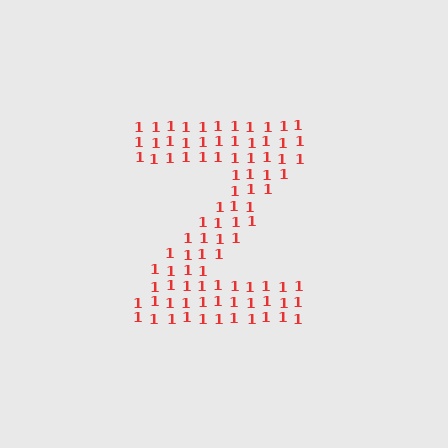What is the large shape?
The large shape is the letter Z.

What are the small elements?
The small elements are digit 1's.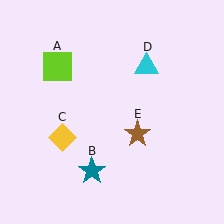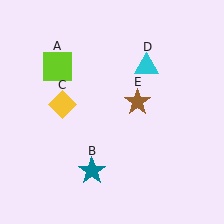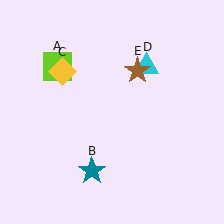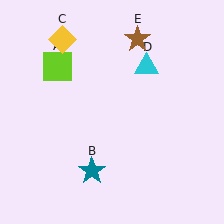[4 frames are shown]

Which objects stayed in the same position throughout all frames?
Lime square (object A) and teal star (object B) and cyan triangle (object D) remained stationary.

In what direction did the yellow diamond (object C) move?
The yellow diamond (object C) moved up.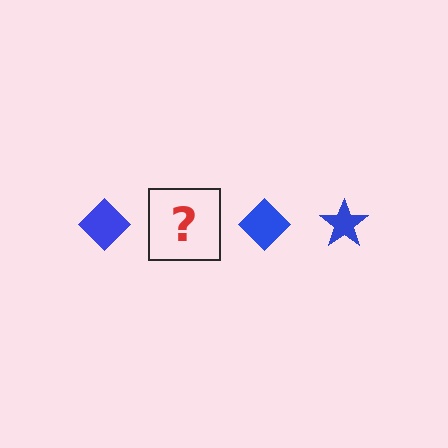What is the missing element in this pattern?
The missing element is a blue star.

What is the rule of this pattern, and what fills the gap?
The rule is that the pattern cycles through diamond, star shapes in blue. The gap should be filled with a blue star.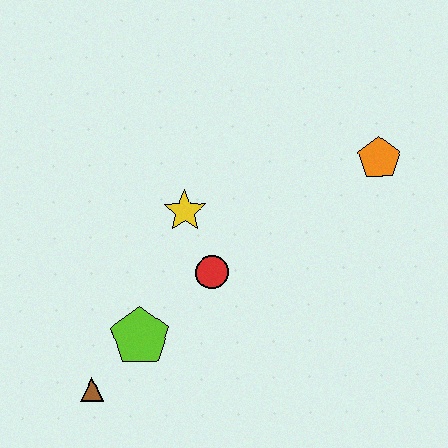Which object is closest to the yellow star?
The red circle is closest to the yellow star.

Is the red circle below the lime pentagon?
No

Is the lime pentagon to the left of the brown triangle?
No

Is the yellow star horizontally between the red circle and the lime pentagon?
Yes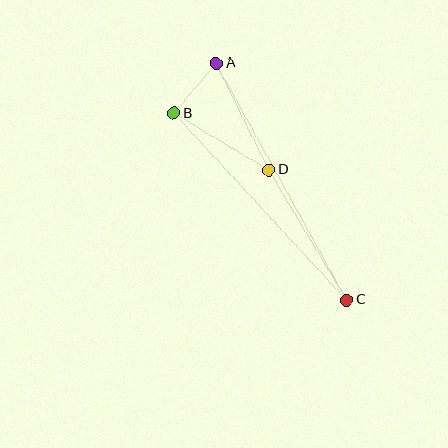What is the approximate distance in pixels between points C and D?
The distance between C and D is approximately 151 pixels.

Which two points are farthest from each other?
Points A and C are farthest from each other.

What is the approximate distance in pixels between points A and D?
The distance between A and D is approximately 119 pixels.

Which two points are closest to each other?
Points A and B are closest to each other.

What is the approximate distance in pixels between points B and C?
The distance between B and C is approximately 254 pixels.